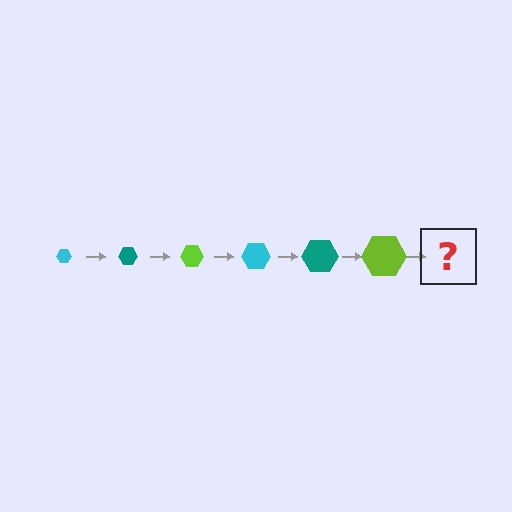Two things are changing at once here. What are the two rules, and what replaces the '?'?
The two rules are that the hexagon grows larger each step and the color cycles through cyan, teal, and lime. The '?' should be a cyan hexagon, larger than the previous one.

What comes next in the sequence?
The next element should be a cyan hexagon, larger than the previous one.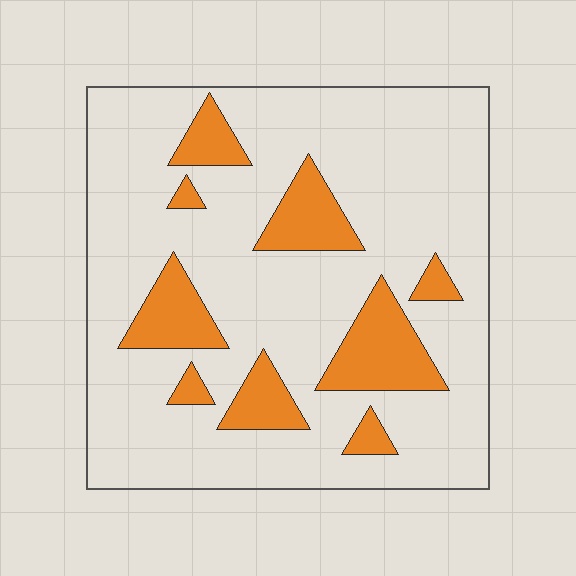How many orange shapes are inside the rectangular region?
9.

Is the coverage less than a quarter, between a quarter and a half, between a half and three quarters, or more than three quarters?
Less than a quarter.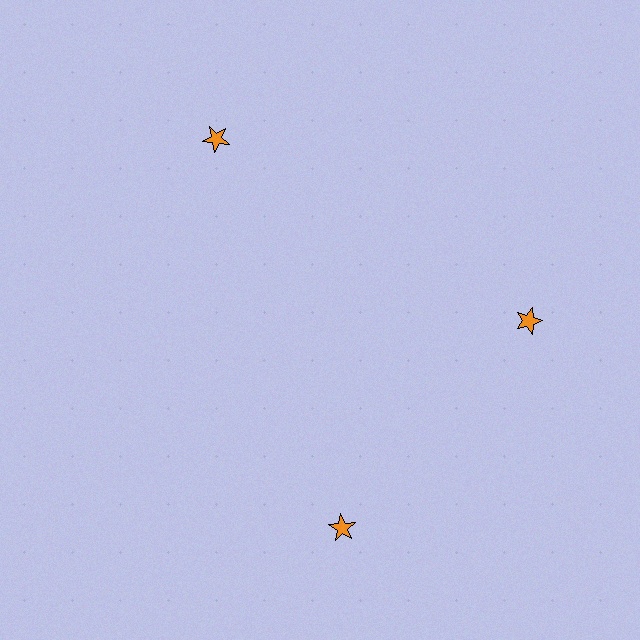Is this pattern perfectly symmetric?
No. The 3 orange stars are arranged in a ring, but one element near the 7 o'clock position is rotated out of alignment along the ring, breaking the 3-fold rotational symmetry.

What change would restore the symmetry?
The symmetry would be restored by rotating it back into even spacing with its neighbors so that all 3 stars sit at equal angles and equal distance from the center.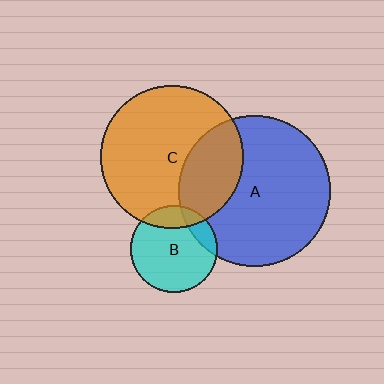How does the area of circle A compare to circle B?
Approximately 3.1 times.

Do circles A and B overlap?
Yes.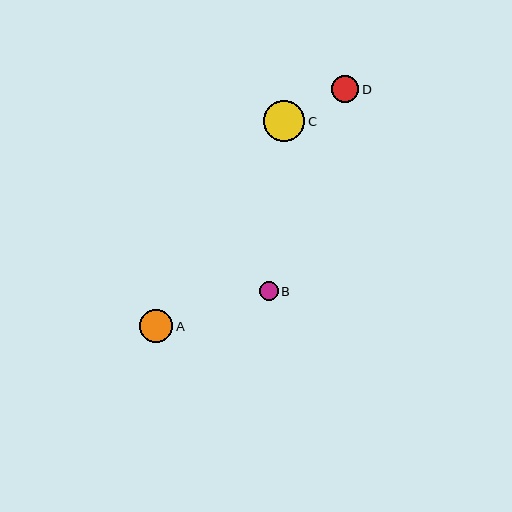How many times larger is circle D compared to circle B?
Circle D is approximately 1.5 times the size of circle B.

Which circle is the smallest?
Circle B is the smallest with a size of approximately 19 pixels.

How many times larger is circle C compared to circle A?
Circle C is approximately 1.2 times the size of circle A.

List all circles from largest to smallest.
From largest to smallest: C, A, D, B.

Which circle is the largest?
Circle C is the largest with a size of approximately 41 pixels.